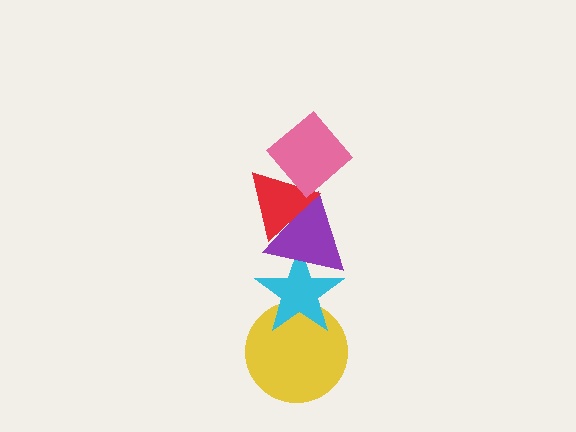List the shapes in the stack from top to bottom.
From top to bottom: the pink diamond, the red triangle, the purple triangle, the cyan star, the yellow circle.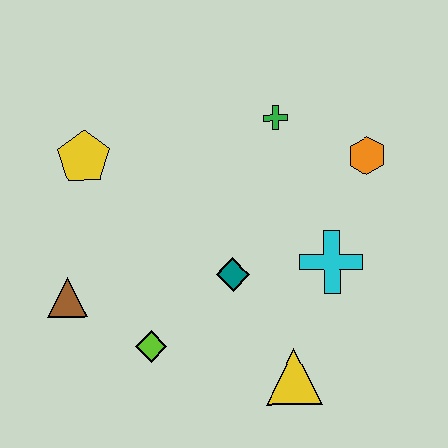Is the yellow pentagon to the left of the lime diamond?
Yes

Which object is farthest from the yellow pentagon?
The yellow triangle is farthest from the yellow pentagon.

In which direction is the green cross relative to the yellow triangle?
The green cross is above the yellow triangle.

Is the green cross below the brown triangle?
No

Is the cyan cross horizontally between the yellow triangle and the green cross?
No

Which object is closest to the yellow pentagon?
The brown triangle is closest to the yellow pentagon.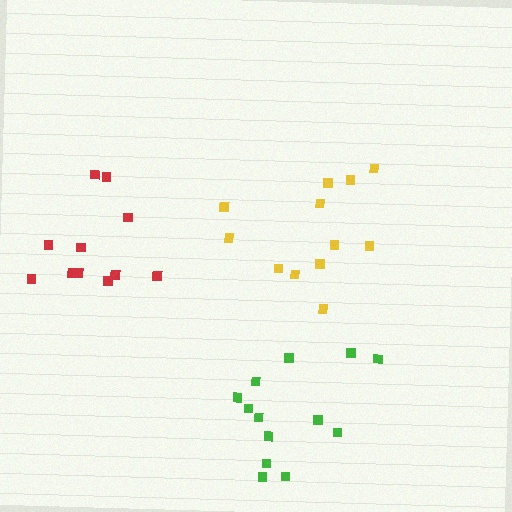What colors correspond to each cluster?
The clusters are colored: red, green, yellow.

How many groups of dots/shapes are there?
There are 3 groups.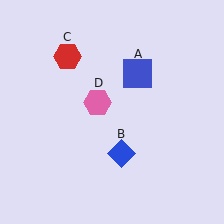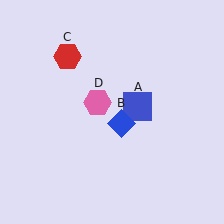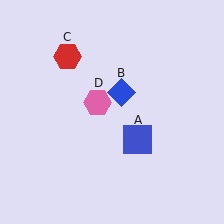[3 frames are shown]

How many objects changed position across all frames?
2 objects changed position: blue square (object A), blue diamond (object B).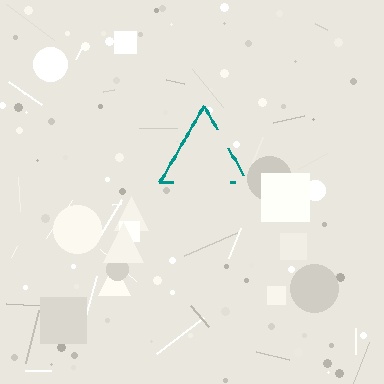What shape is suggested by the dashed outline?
The dashed outline suggests a triangle.